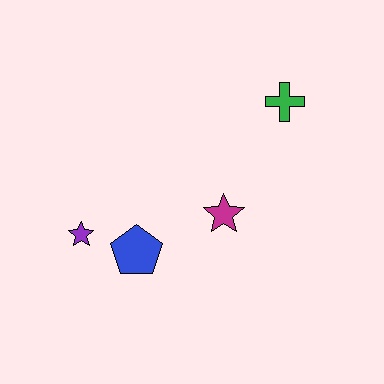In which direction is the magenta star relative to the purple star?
The magenta star is to the right of the purple star.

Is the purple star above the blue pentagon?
Yes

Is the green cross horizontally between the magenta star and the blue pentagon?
No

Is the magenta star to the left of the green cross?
Yes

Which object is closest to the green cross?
The magenta star is closest to the green cross.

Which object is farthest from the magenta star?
The purple star is farthest from the magenta star.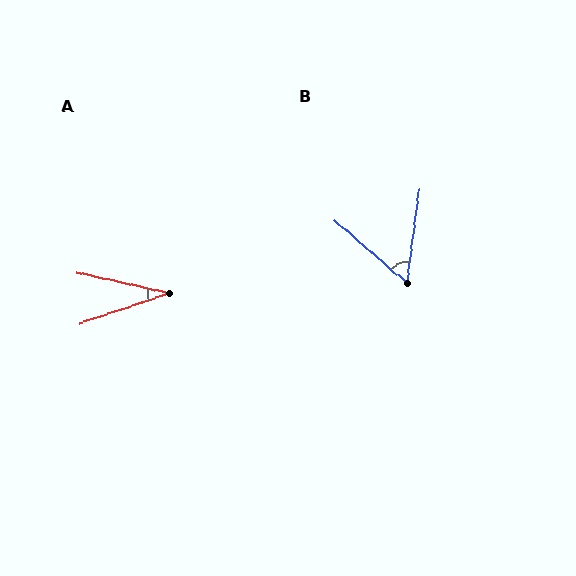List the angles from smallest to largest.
A (32°), B (57°).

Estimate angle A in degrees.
Approximately 32 degrees.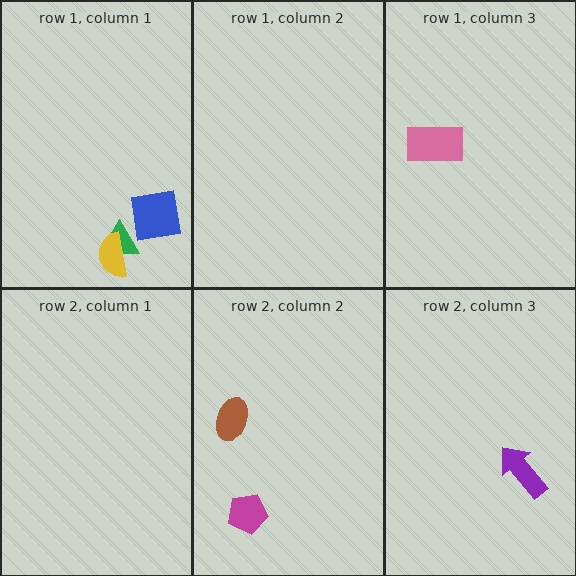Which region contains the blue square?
The row 1, column 1 region.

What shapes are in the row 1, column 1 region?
The blue square, the green triangle, the yellow semicircle.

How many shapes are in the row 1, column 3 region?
1.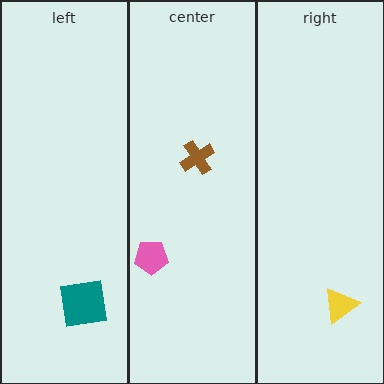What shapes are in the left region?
The teal square.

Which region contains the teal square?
The left region.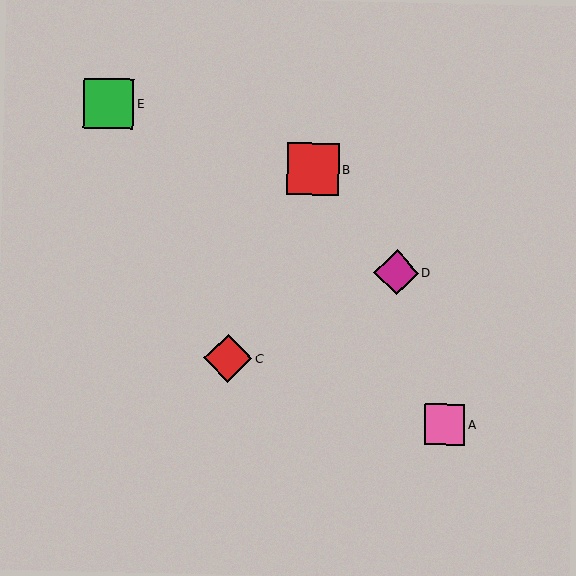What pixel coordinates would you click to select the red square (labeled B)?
Click at (313, 169) to select the red square B.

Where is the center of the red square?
The center of the red square is at (313, 169).